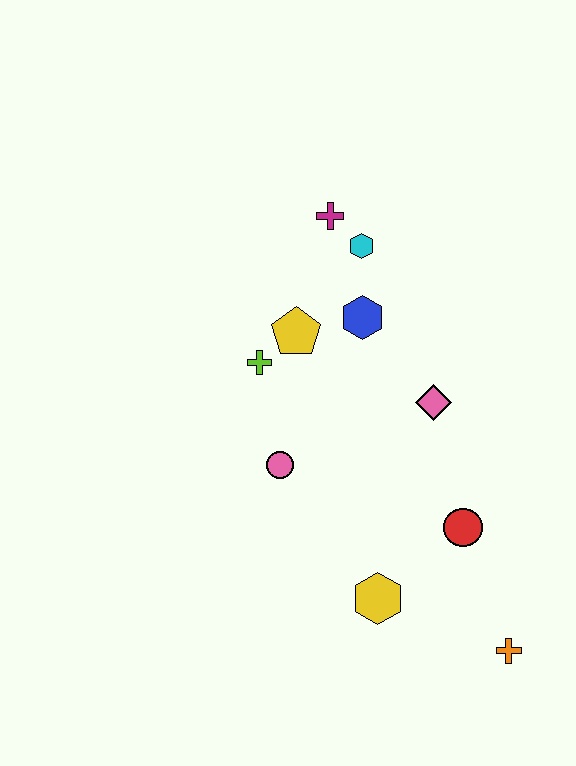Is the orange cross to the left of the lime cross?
No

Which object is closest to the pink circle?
The lime cross is closest to the pink circle.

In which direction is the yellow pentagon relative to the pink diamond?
The yellow pentagon is to the left of the pink diamond.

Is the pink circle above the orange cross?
Yes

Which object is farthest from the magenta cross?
The orange cross is farthest from the magenta cross.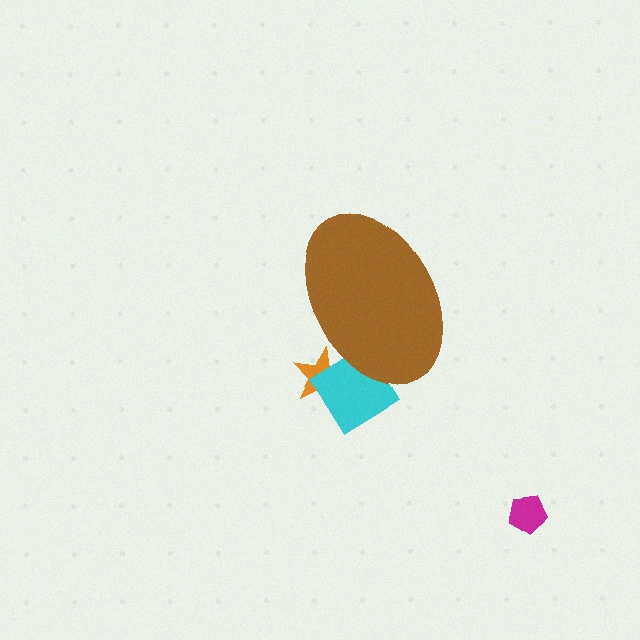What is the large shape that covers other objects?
A brown ellipse.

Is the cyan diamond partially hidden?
Yes, the cyan diamond is partially hidden behind the brown ellipse.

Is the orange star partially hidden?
Yes, the orange star is partially hidden behind the brown ellipse.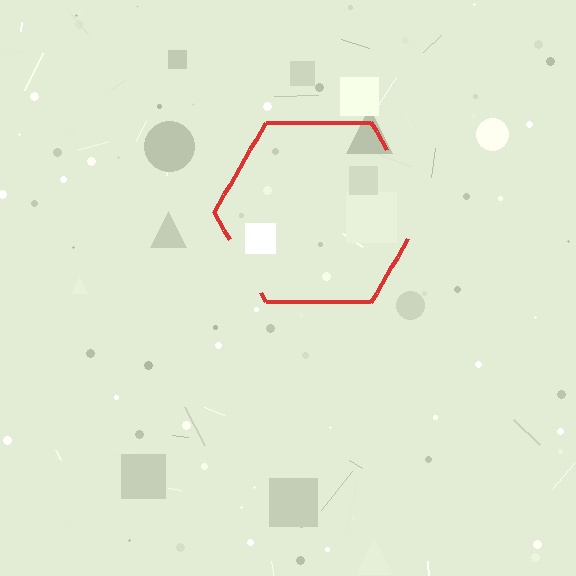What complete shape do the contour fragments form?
The contour fragments form a hexagon.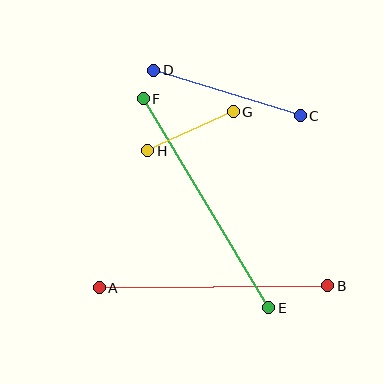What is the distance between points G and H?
The distance is approximately 94 pixels.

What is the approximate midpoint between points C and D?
The midpoint is at approximately (227, 93) pixels.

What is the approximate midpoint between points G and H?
The midpoint is at approximately (191, 131) pixels.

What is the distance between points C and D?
The distance is approximately 154 pixels.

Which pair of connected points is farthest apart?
Points E and F are farthest apart.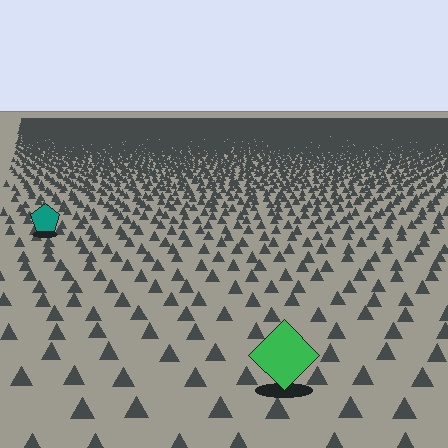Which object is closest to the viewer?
The green diamond is closest. The texture marks near it are larger and more spread out.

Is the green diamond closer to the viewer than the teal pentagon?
Yes. The green diamond is closer — you can tell from the texture gradient: the ground texture is coarser near it.